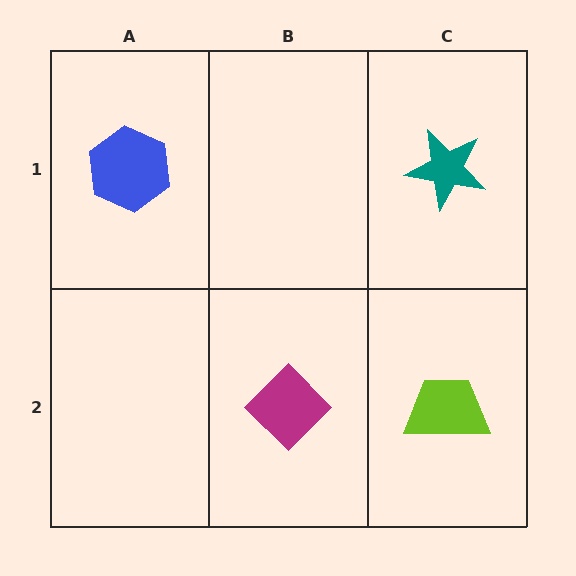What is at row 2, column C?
A lime trapezoid.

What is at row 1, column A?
A blue hexagon.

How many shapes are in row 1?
2 shapes.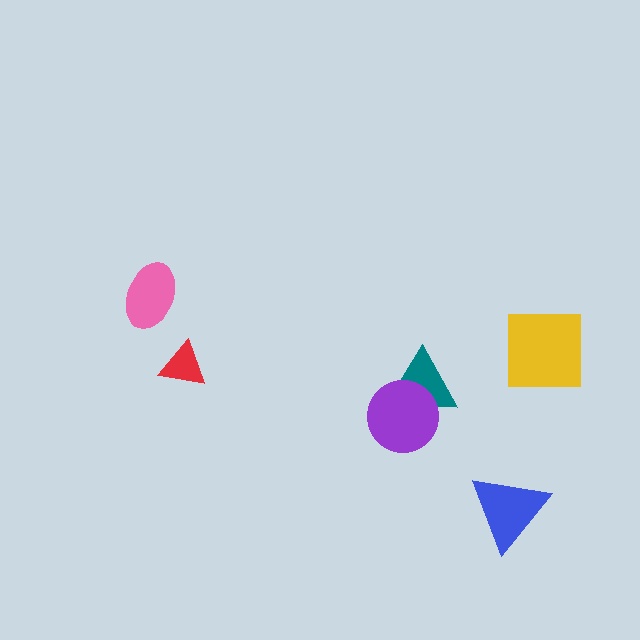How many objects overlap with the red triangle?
0 objects overlap with the red triangle.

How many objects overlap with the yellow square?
0 objects overlap with the yellow square.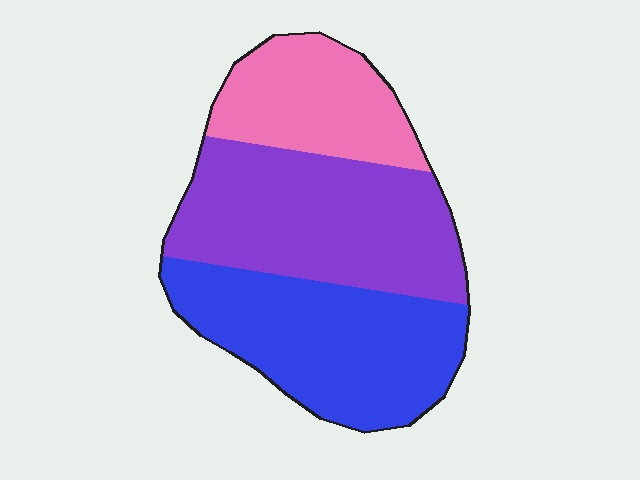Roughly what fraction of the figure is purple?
Purple covers 40% of the figure.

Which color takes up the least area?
Pink, at roughly 25%.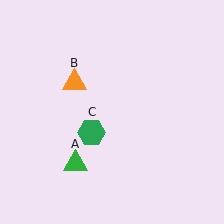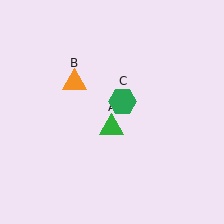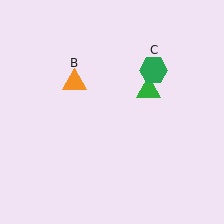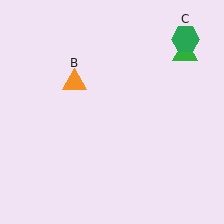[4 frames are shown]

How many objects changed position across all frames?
2 objects changed position: green triangle (object A), green hexagon (object C).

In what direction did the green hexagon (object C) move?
The green hexagon (object C) moved up and to the right.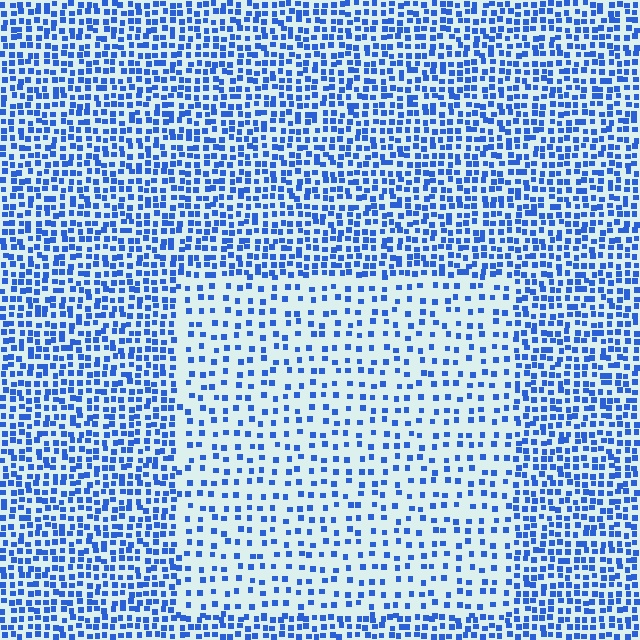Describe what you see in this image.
The image contains small blue elements arranged at two different densities. A rectangle-shaped region is visible where the elements are less densely packed than the surrounding area.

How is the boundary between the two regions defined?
The boundary is defined by a change in element density (approximately 2.1x ratio). All elements are the same color, size, and shape.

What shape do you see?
I see a rectangle.